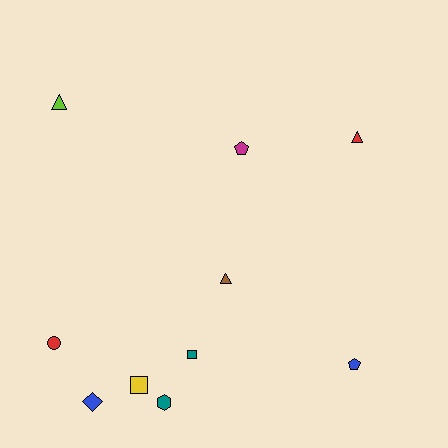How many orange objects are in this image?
There are no orange objects.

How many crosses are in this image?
There are no crosses.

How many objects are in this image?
There are 10 objects.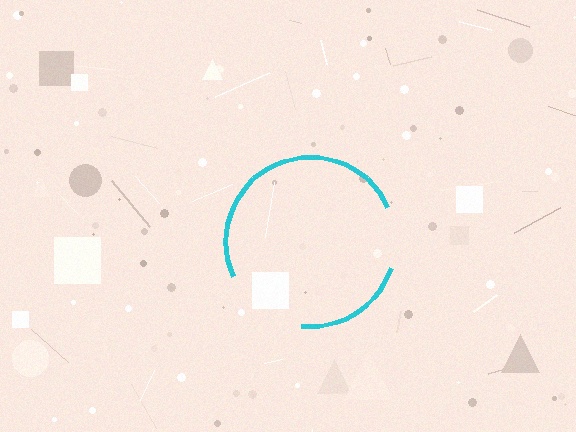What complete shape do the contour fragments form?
The contour fragments form a circle.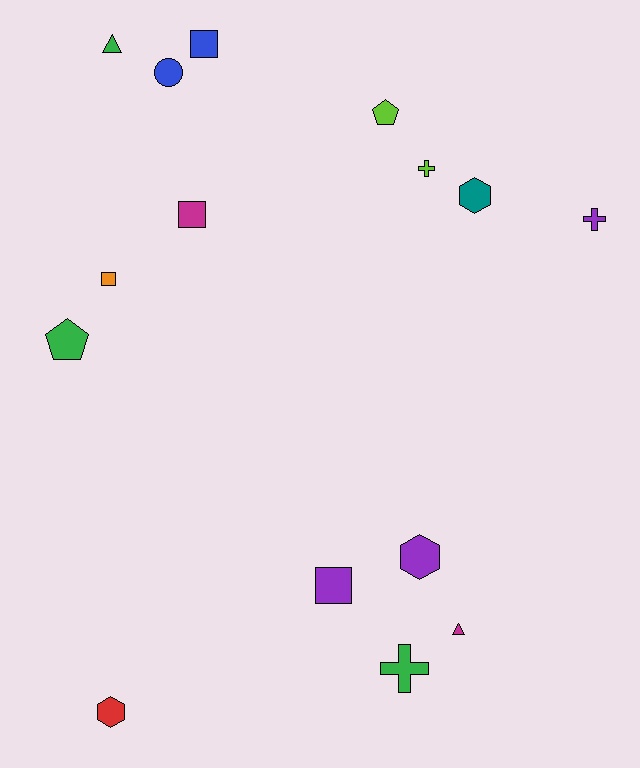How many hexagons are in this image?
There are 3 hexagons.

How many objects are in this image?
There are 15 objects.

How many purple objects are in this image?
There are 3 purple objects.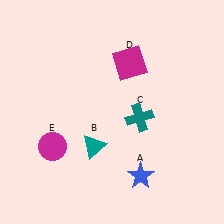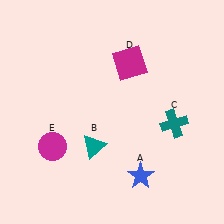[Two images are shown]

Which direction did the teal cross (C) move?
The teal cross (C) moved right.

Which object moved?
The teal cross (C) moved right.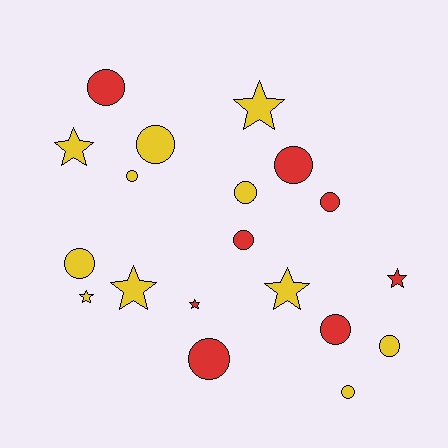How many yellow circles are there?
There are 6 yellow circles.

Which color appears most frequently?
Yellow, with 11 objects.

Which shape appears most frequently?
Circle, with 12 objects.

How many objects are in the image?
There are 19 objects.